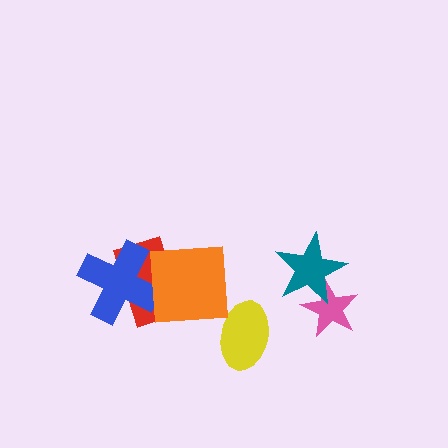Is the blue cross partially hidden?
Yes, it is partially covered by another shape.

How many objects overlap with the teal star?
1 object overlaps with the teal star.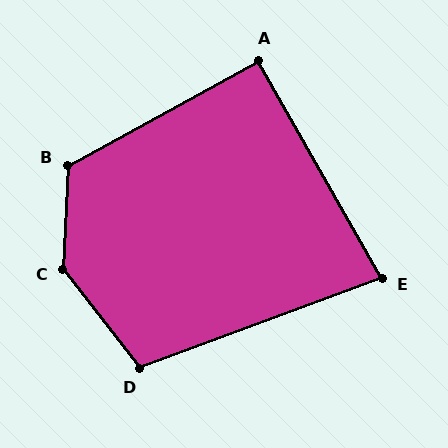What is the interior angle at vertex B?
Approximately 121 degrees (obtuse).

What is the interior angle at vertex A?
Approximately 91 degrees (approximately right).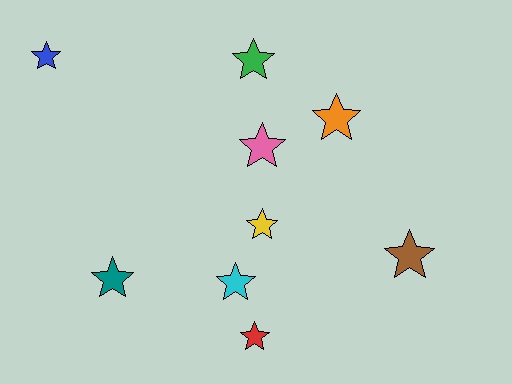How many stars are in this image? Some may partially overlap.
There are 9 stars.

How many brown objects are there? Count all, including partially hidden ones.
There is 1 brown object.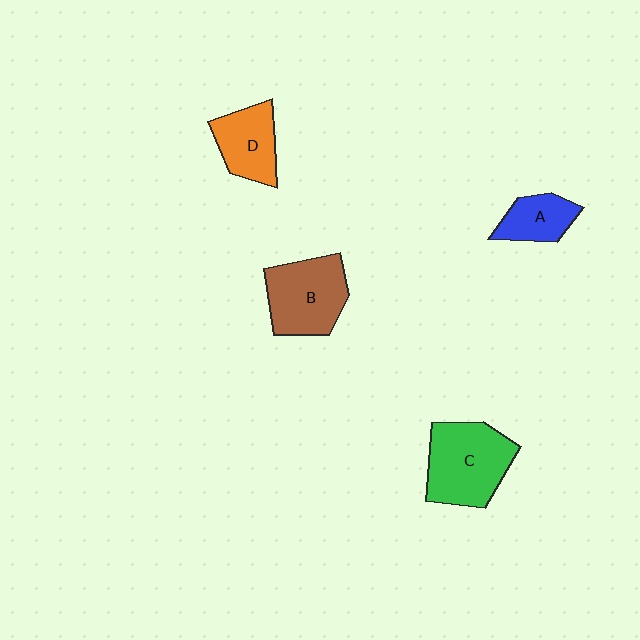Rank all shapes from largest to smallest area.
From largest to smallest: C (green), B (brown), D (orange), A (blue).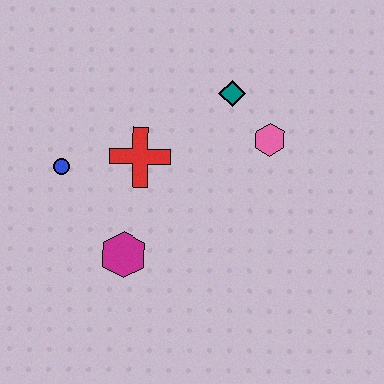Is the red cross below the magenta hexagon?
No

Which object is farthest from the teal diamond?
The magenta hexagon is farthest from the teal diamond.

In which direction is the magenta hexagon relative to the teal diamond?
The magenta hexagon is below the teal diamond.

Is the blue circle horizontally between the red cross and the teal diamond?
No